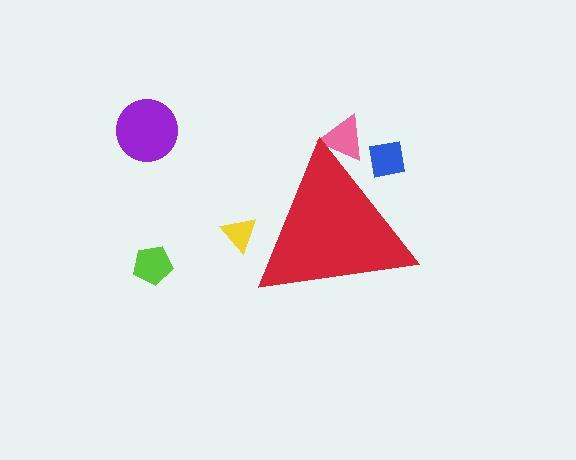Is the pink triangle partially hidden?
Yes, the pink triangle is partially hidden behind the red triangle.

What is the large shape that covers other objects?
A red triangle.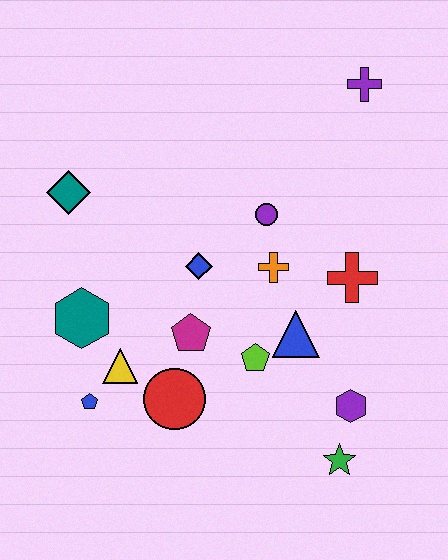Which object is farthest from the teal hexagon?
The purple cross is farthest from the teal hexagon.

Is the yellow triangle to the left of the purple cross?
Yes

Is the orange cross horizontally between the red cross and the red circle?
Yes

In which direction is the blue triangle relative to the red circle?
The blue triangle is to the right of the red circle.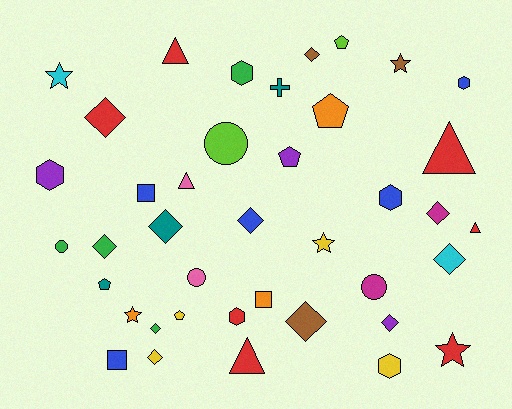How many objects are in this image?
There are 40 objects.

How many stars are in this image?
There are 5 stars.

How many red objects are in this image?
There are 7 red objects.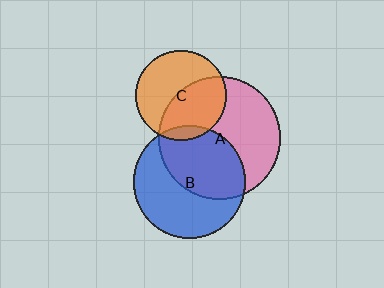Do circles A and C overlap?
Yes.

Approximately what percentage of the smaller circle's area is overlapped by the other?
Approximately 45%.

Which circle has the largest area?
Circle A (pink).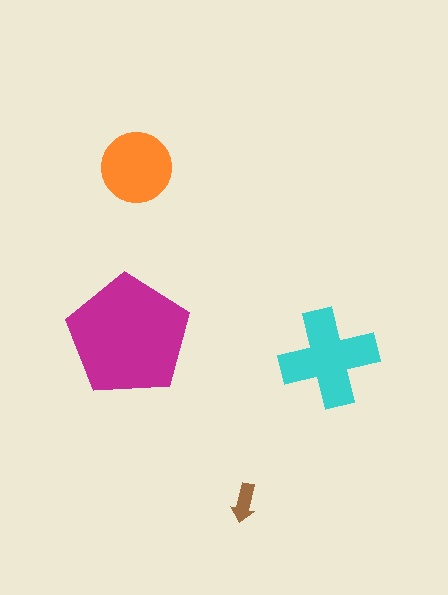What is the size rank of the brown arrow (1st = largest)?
4th.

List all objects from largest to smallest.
The magenta pentagon, the cyan cross, the orange circle, the brown arrow.